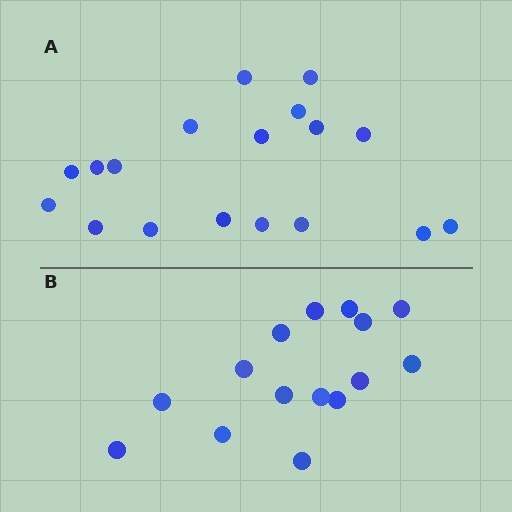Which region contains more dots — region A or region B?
Region A (the top region) has more dots.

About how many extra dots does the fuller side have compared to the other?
Region A has just a few more — roughly 2 or 3 more dots than region B.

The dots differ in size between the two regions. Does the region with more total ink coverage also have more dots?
No. Region B has more total ink coverage because its dots are larger, but region A actually contains more individual dots. Total area can be misleading — the number of items is what matters here.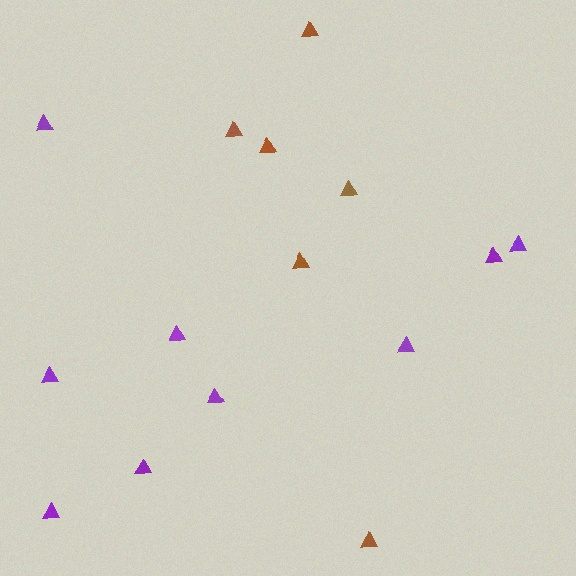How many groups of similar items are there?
There are 2 groups: one group of brown triangles (6) and one group of purple triangles (9).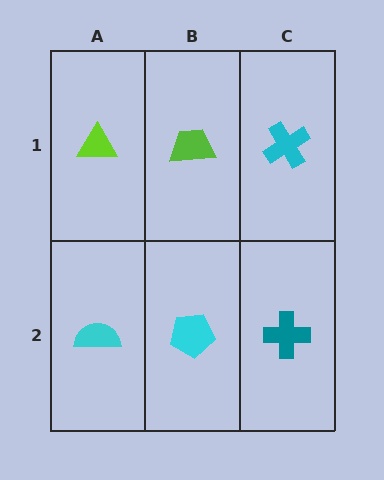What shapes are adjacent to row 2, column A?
A lime triangle (row 1, column A), a cyan pentagon (row 2, column B).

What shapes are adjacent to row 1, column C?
A teal cross (row 2, column C), a lime trapezoid (row 1, column B).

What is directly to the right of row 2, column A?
A cyan pentagon.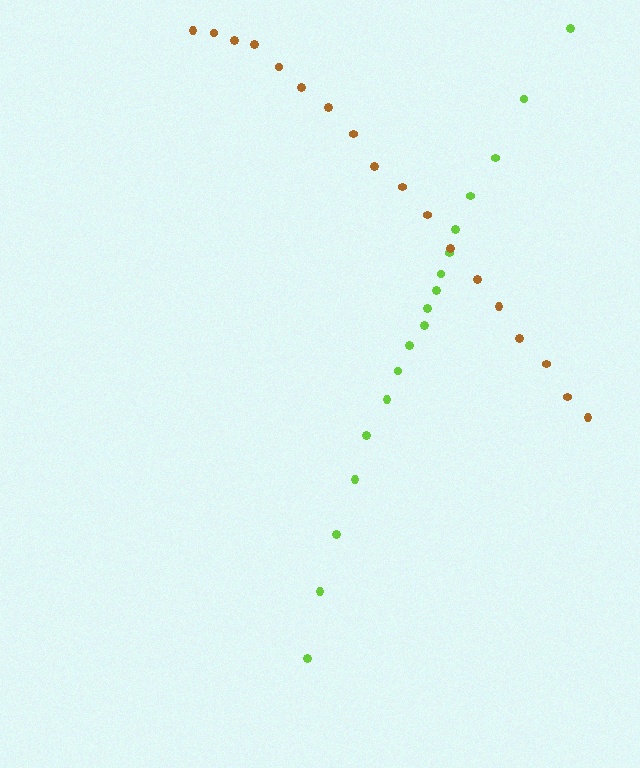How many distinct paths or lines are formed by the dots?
There are 2 distinct paths.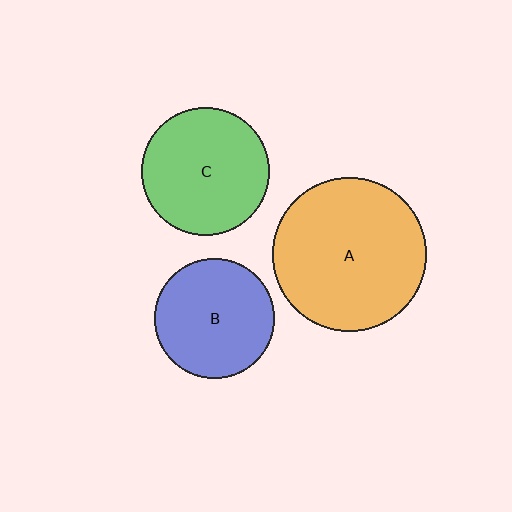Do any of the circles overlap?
No, none of the circles overlap.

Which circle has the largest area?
Circle A (orange).